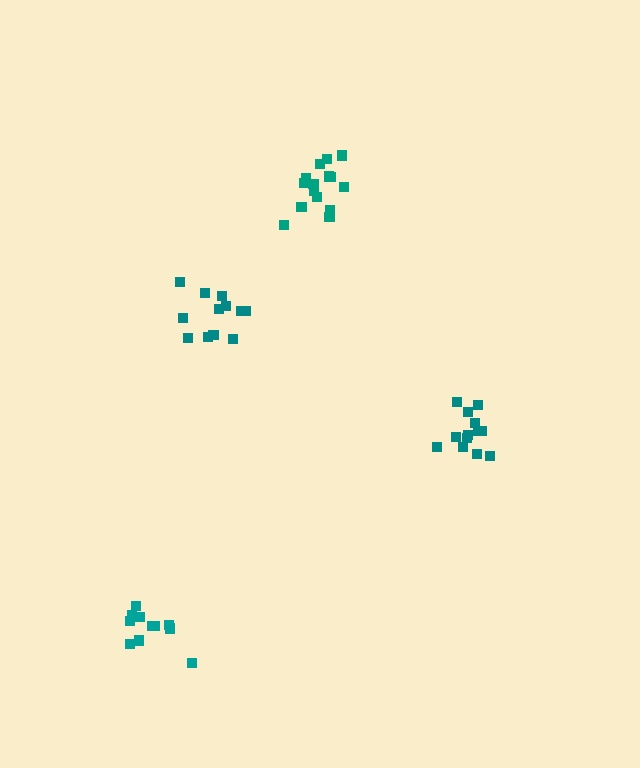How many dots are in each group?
Group 1: 13 dots, Group 2: 15 dots, Group 3: 11 dots, Group 4: 12 dots (51 total).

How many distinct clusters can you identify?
There are 4 distinct clusters.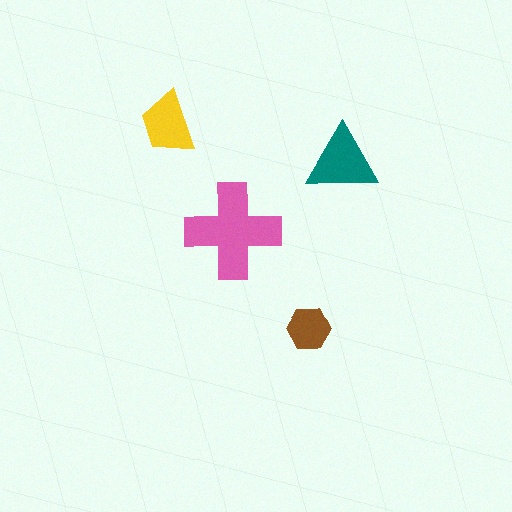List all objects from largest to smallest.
The pink cross, the teal triangle, the yellow trapezoid, the brown hexagon.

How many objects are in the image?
There are 4 objects in the image.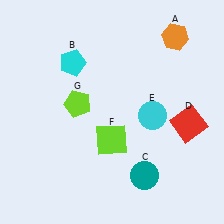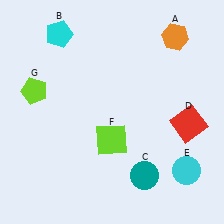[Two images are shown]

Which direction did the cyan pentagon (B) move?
The cyan pentagon (B) moved up.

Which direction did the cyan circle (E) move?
The cyan circle (E) moved down.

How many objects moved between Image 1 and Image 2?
3 objects moved between the two images.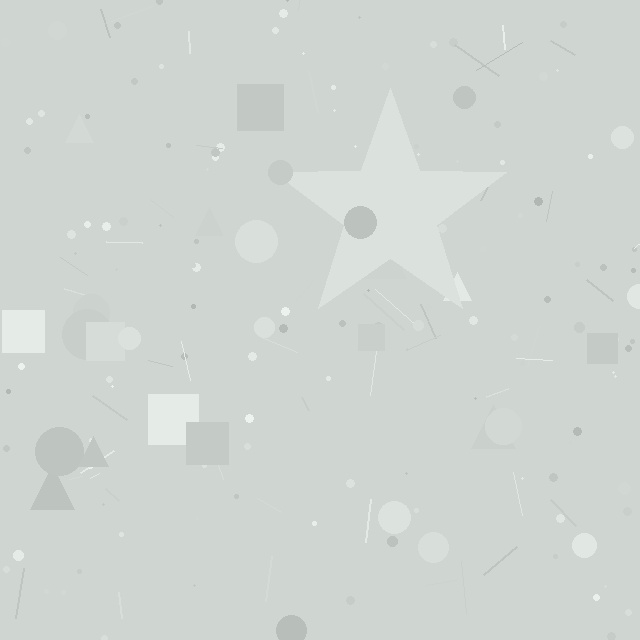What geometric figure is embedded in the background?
A star is embedded in the background.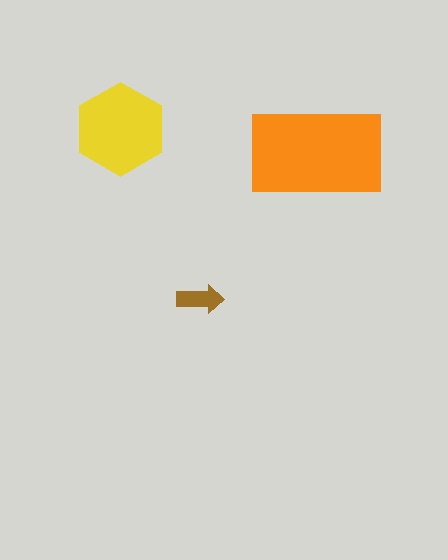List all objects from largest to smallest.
The orange rectangle, the yellow hexagon, the brown arrow.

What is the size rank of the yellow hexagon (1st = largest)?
2nd.